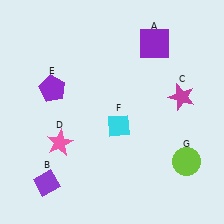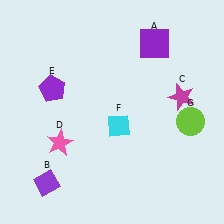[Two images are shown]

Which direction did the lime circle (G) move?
The lime circle (G) moved up.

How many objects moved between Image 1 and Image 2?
1 object moved between the two images.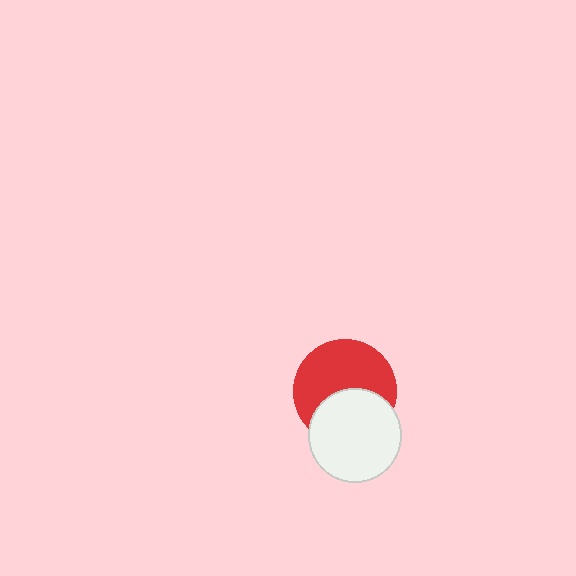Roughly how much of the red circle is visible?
About half of it is visible (roughly 60%).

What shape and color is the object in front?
The object in front is a white circle.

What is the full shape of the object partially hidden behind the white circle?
The partially hidden object is a red circle.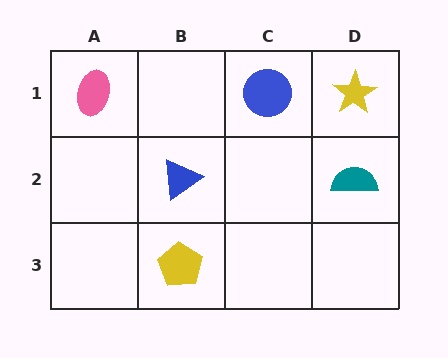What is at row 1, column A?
A pink ellipse.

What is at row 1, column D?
A yellow star.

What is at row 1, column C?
A blue circle.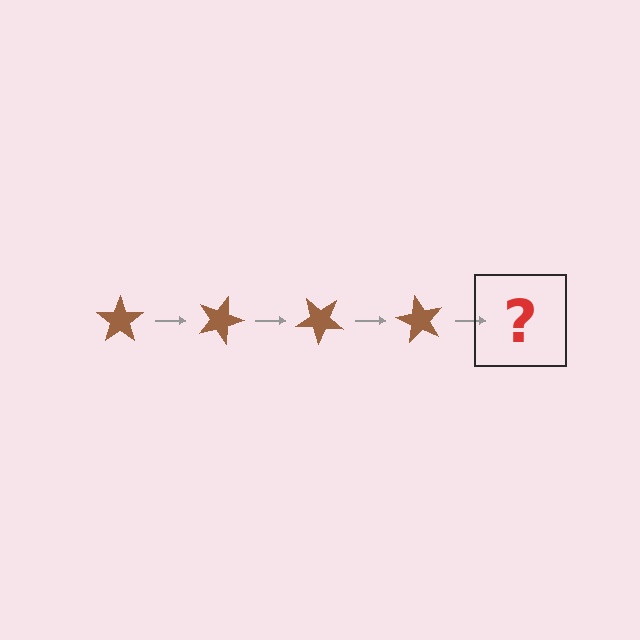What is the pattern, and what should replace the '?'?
The pattern is that the star rotates 20 degrees each step. The '?' should be a brown star rotated 80 degrees.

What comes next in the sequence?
The next element should be a brown star rotated 80 degrees.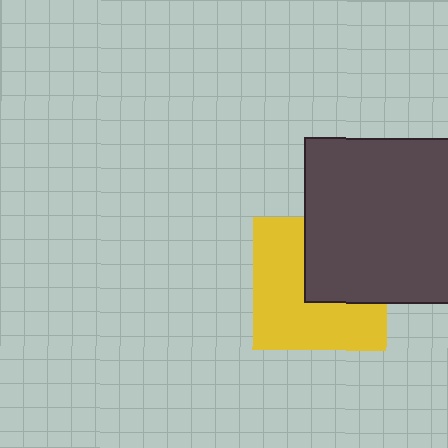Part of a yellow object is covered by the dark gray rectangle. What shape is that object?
It is a square.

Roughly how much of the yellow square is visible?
About half of it is visible (roughly 59%).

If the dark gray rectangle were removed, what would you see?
You would see the complete yellow square.